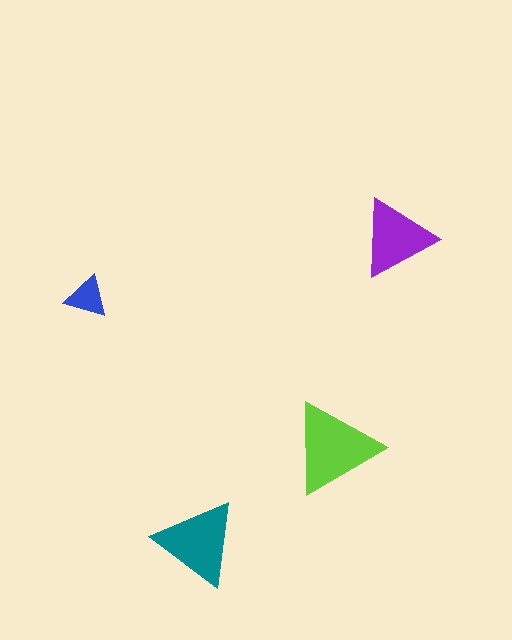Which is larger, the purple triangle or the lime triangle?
The lime one.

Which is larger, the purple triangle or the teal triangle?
The teal one.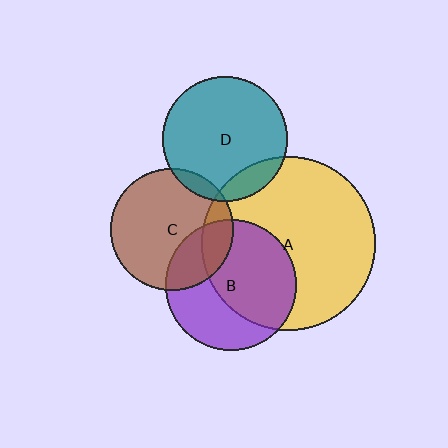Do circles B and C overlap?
Yes.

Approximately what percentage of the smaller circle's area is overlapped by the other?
Approximately 25%.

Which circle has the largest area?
Circle A (yellow).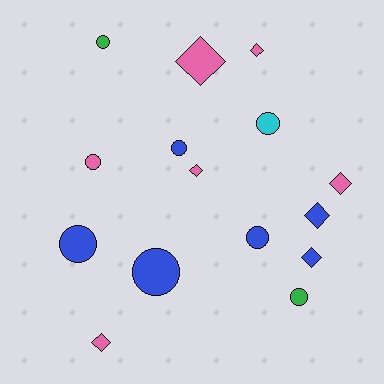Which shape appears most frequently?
Circle, with 8 objects.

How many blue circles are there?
There are 4 blue circles.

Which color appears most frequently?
Pink, with 6 objects.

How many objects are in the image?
There are 15 objects.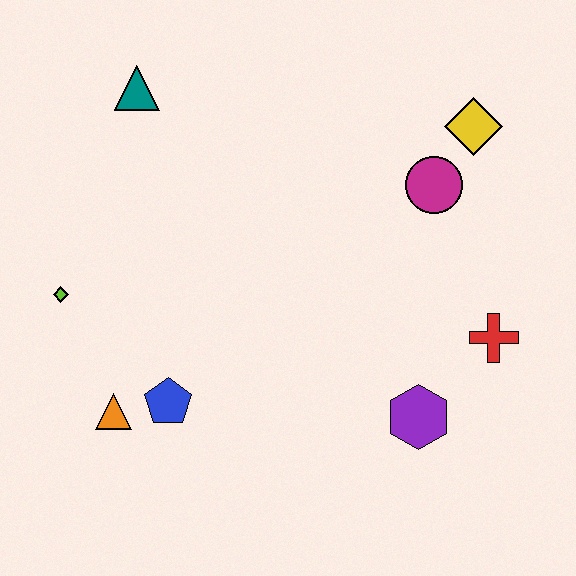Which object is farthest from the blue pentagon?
The yellow diamond is farthest from the blue pentagon.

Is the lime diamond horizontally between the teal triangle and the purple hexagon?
No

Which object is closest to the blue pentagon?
The orange triangle is closest to the blue pentagon.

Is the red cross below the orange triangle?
No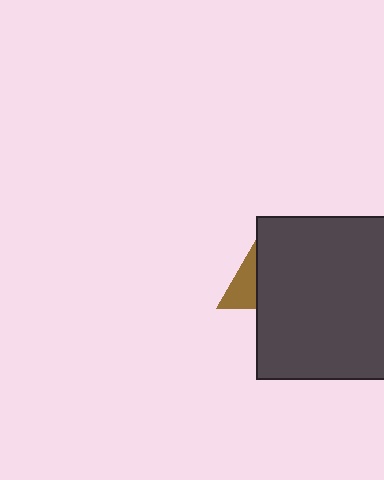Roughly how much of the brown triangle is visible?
A small part of it is visible (roughly 33%).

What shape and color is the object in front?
The object in front is a dark gray square.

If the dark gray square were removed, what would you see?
You would see the complete brown triangle.